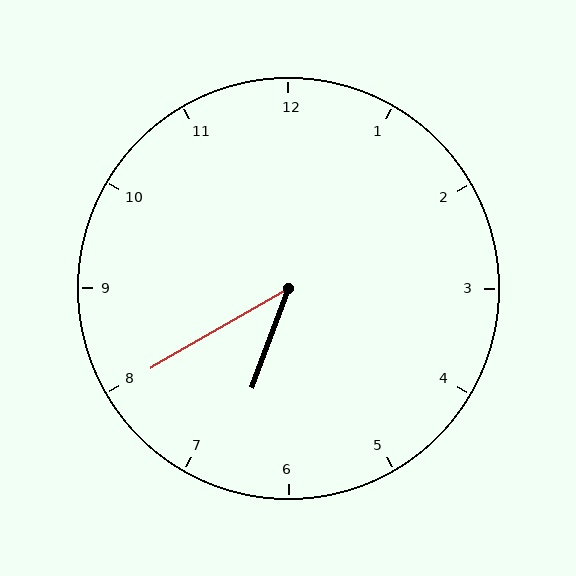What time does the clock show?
6:40.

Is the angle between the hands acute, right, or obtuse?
It is acute.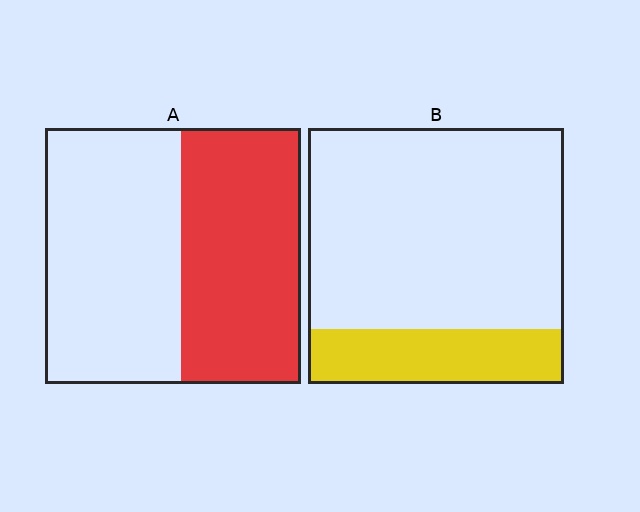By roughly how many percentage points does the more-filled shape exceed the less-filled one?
By roughly 25 percentage points (A over B).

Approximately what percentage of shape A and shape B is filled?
A is approximately 45% and B is approximately 20%.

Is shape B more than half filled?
No.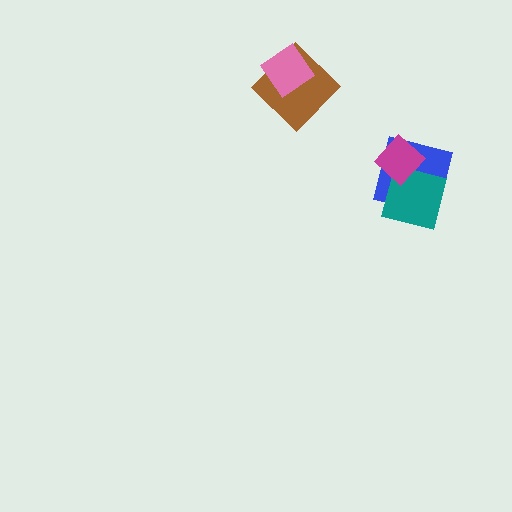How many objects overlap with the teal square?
2 objects overlap with the teal square.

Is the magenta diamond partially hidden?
No, no other shape covers it.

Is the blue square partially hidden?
Yes, it is partially covered by another shape.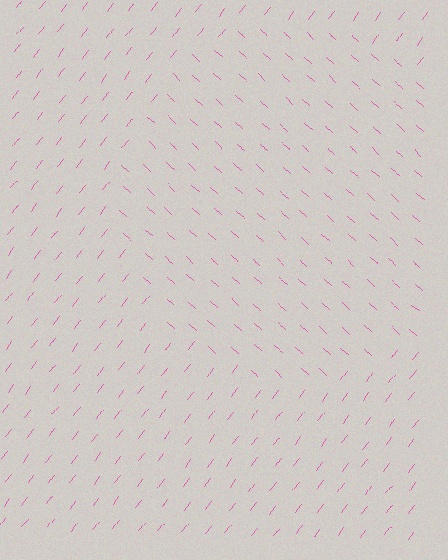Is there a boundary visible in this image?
Yes, there is a texture boundary formed by a change in line orientation.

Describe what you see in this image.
The image is filled with small pink line segments. A circle region in the image has lines oriented differently from the surrounding lines, creating a visible texture boundary.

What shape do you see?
I see a circle.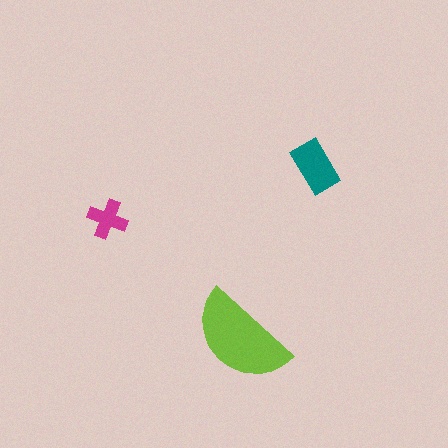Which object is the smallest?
The magenta cross.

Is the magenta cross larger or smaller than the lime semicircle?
Smaller.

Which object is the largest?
The lime semicircle.